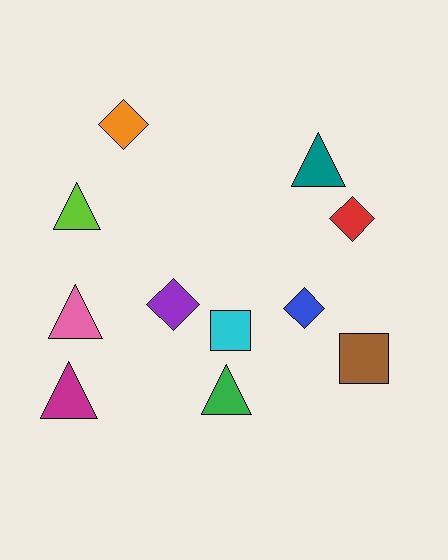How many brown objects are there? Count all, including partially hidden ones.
There is 1 brown object.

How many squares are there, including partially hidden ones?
There are 2 squares.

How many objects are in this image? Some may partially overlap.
There are 11 objects.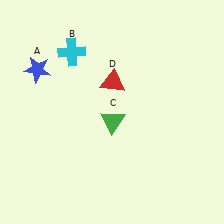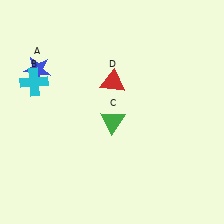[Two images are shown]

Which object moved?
The cyan cross (B) moved left.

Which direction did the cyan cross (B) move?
The cyan cross (B) moved left.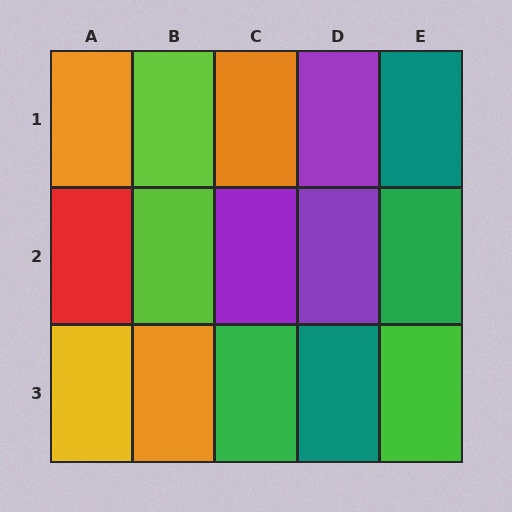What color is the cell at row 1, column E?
Teal.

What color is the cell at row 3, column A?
Yellow.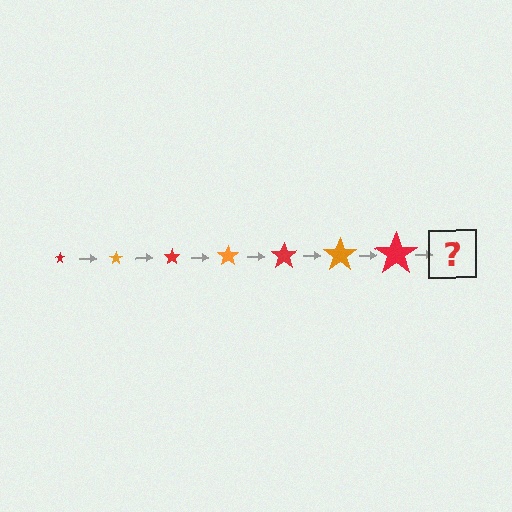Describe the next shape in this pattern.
It should be an orange star, larger than the previous one.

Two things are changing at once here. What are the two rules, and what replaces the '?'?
The two rules are that the star grows larger each step and the color cycles through red and orange. The '?' should be an orange star, larger than the previous one.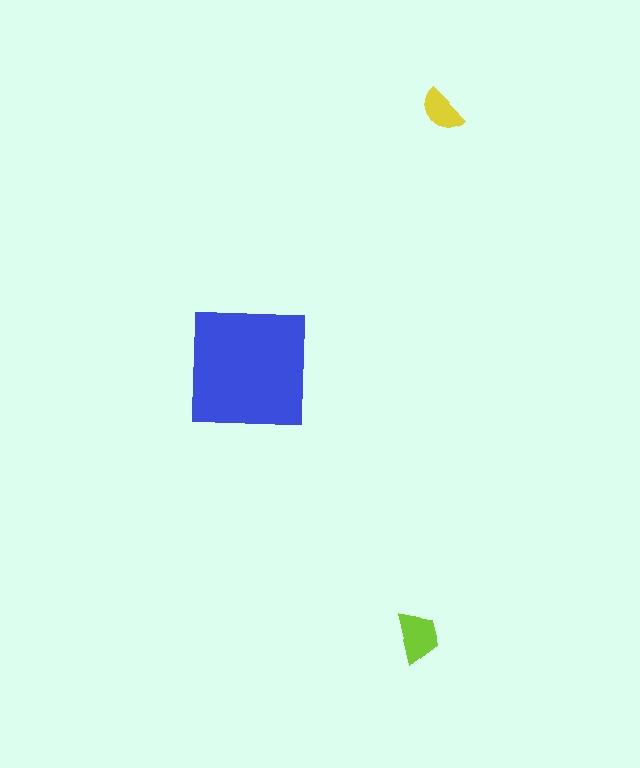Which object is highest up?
The yellow semicircle is topmost.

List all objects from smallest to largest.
The yellow semicircle, the lime trapezoid, the blue square.